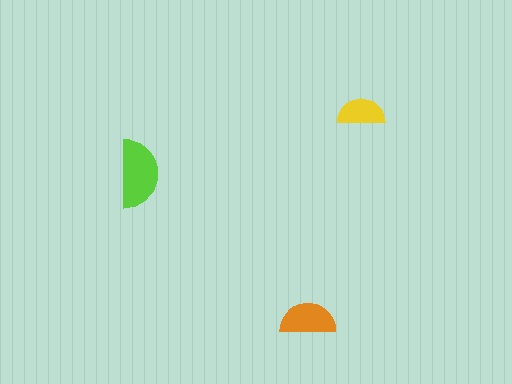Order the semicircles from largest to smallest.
the lime one, the orange one, the yellow one.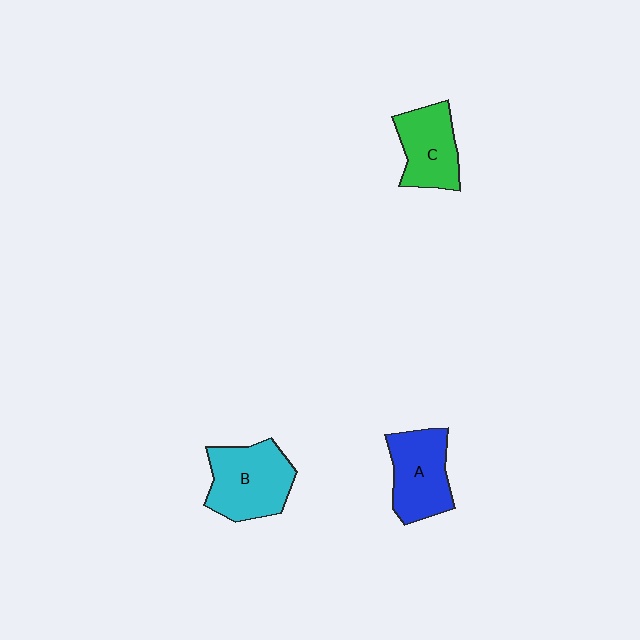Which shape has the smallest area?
Shape C (green).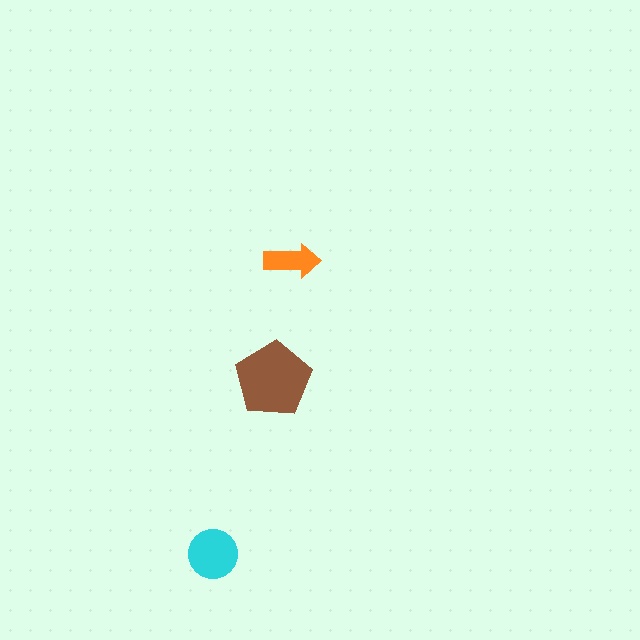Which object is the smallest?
The orange arrow.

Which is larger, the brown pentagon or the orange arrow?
The brown pentagon.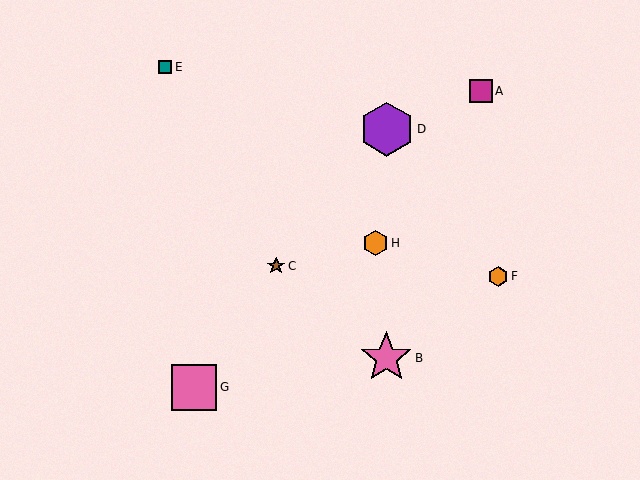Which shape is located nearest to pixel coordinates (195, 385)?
The pink square (labeled G) at (194, 387) is nearest to that location.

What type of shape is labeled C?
Shape C is a brown star.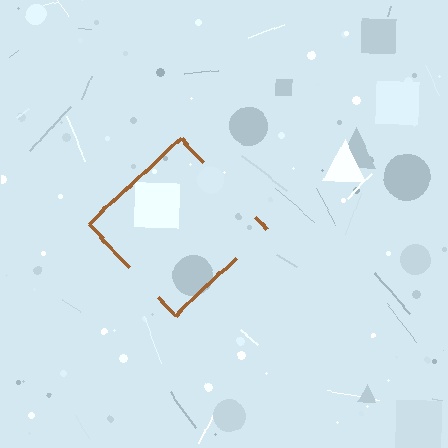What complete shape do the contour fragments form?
The contour fragments form a diamond.